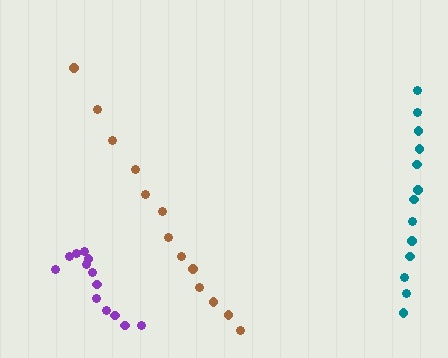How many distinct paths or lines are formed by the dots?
There are 3 distinct paths.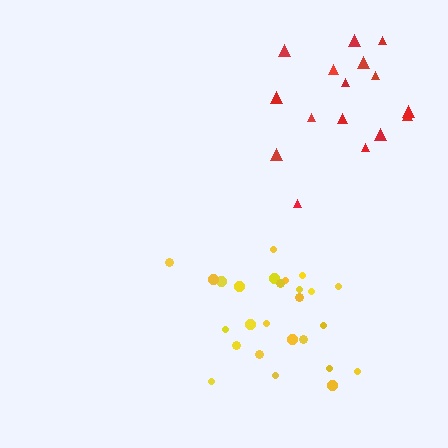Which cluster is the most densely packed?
Yellow.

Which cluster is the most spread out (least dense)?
Red.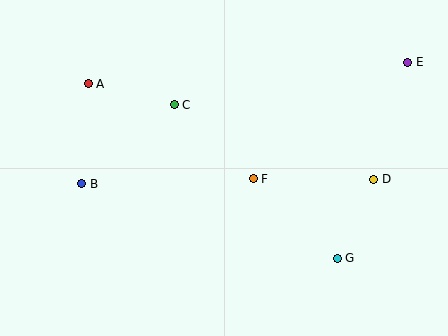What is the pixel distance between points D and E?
The distance between D and E is 122 pixels.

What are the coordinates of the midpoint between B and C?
The midpoint between B and C is at (128, 144).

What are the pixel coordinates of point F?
Point F is at (253, 179).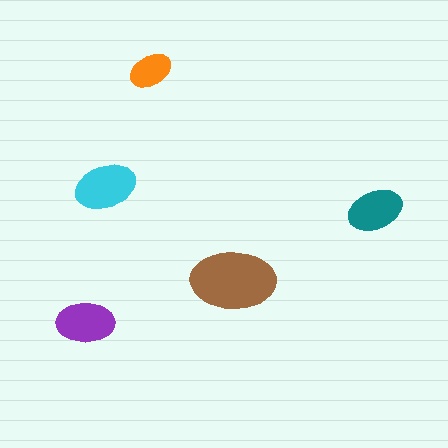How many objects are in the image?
There are 5 objects in the image.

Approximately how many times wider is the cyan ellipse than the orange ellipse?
About 1.5 times wider.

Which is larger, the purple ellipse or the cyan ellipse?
The cyan one.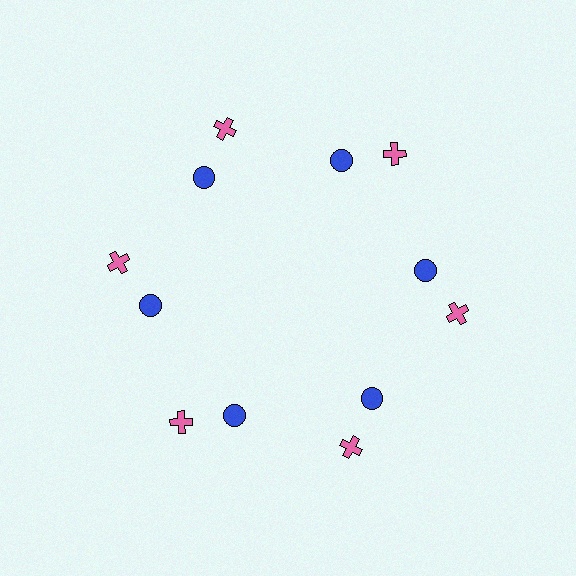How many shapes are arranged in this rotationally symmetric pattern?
There are 12 shapes, arranged in 6 groups of 2.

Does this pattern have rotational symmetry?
Yes, this pattern has 6-fold rotational symmetry. It looks the same after rotating 60 degrees around the center.